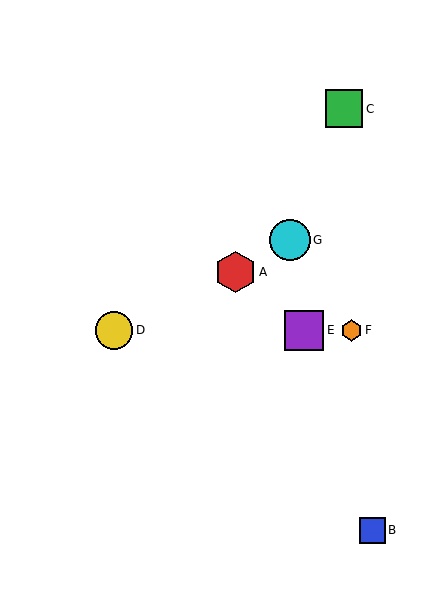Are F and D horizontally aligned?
Yes, both are at y≈330.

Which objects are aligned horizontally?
Objects D, E, F are aligned horizontally.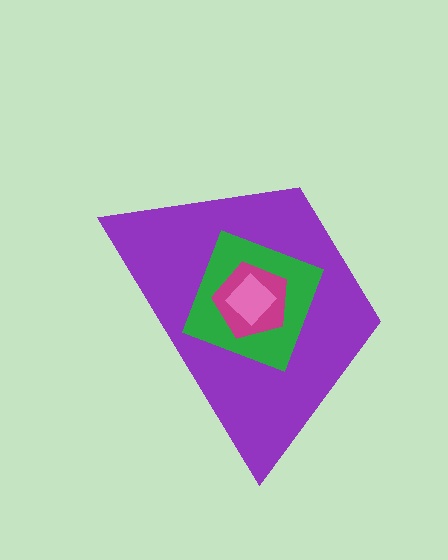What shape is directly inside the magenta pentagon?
The pink diamond.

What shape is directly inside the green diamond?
The magenta pentagon.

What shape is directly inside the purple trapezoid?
The green diamond.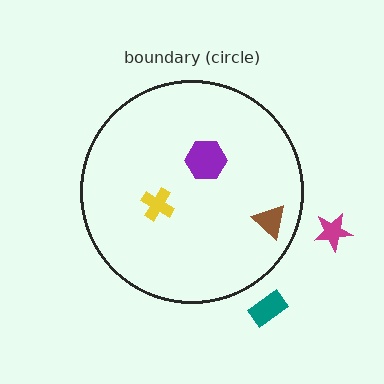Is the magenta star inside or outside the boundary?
Outside.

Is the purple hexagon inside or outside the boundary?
Inside.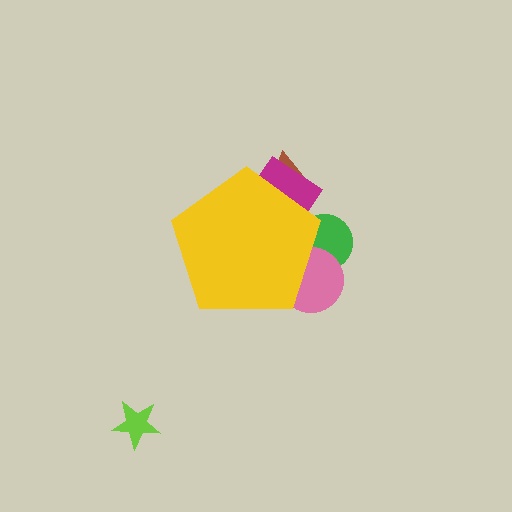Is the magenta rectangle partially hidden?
Yes, the magenta rectangle is partially hidden behind the yellow pentagon.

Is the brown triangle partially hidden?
Yes, the brown triangle is partially hidden behind the yellow pentagon.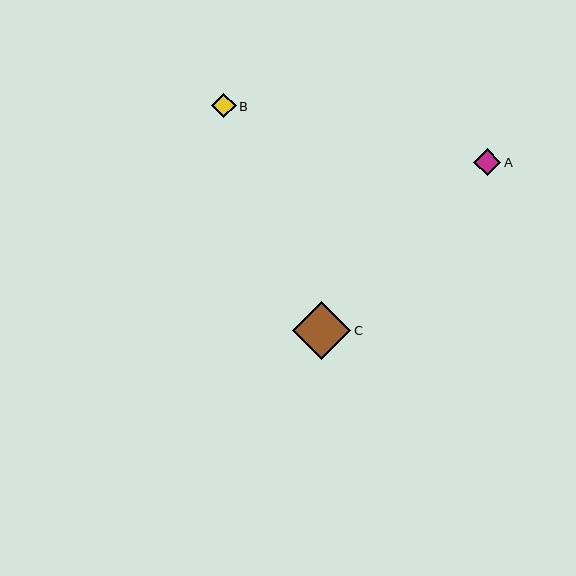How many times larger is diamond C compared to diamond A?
Diamond C is approximately 2.1 times the size of diamond A.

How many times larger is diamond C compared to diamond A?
Diamond C is approximately 2.1 times the size of diamond A.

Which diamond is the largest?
Diamond C is the largest with a size of approximately 58 pixels.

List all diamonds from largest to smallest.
From largest to smallest: C, A, B.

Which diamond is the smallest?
Diamond B is the smallest with a size of approximately 25 pixels.